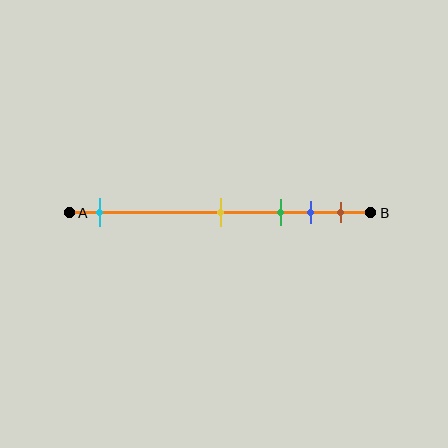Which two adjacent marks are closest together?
The blue and brown marks are the closest adjacent pair.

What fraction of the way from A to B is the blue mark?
The blue mark is approximately 80% (0.8) of the way from A to B.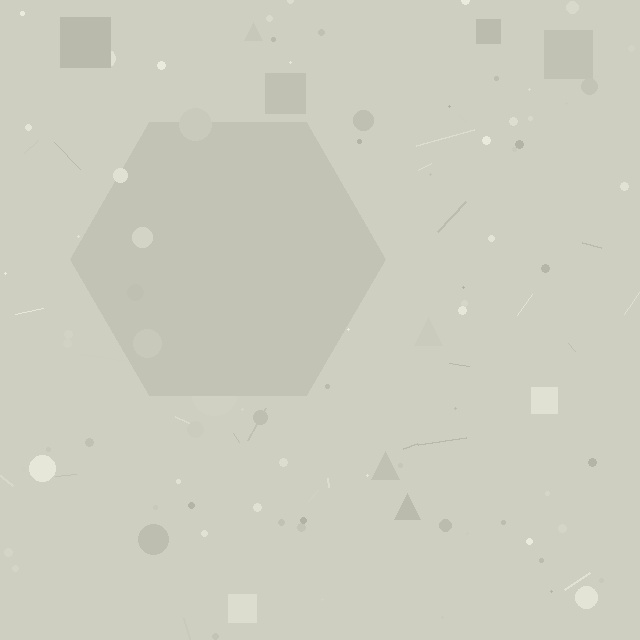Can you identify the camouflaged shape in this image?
The camouflaged shape is a hexagon.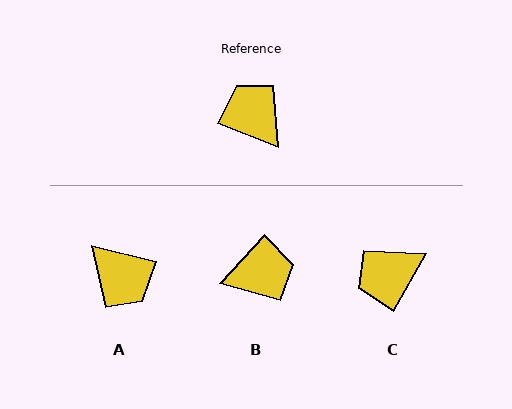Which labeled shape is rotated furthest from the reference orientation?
A, about 172 degrees away.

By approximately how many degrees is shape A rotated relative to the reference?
Approximately 172 degrees clockwise.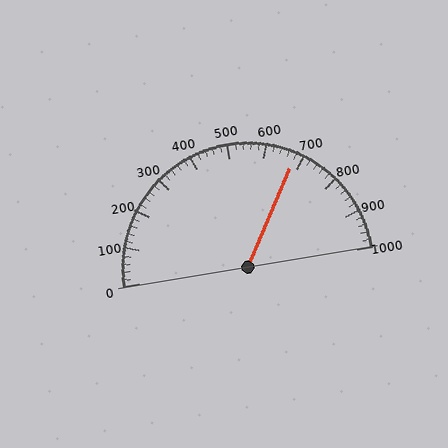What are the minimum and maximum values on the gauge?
The gauge ranges from 0 to 1000.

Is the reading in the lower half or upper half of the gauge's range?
The reading is in the upper half of the range (0 to 1000).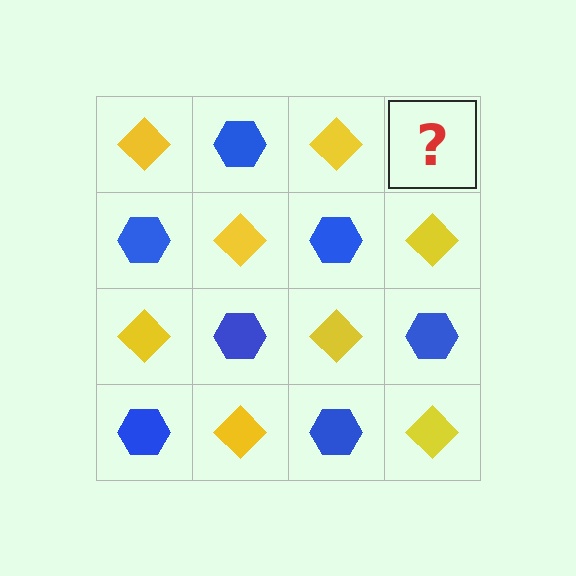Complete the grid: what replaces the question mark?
The question mark should be replaced with a blue hexagon.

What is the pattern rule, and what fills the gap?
The rule is that it alternates yellow diamond and blue hexagon in a checkerboard pattern. The gap should be filled with a blue hexagon.